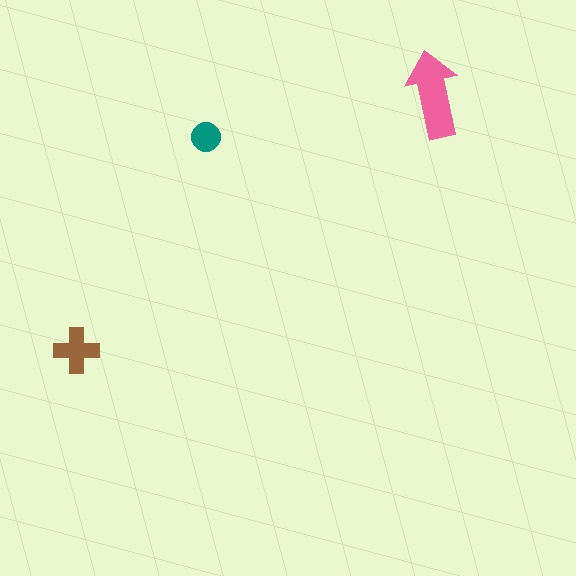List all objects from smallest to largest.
The teal circle, the brown cross, the pink arrow.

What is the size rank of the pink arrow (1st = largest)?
1st.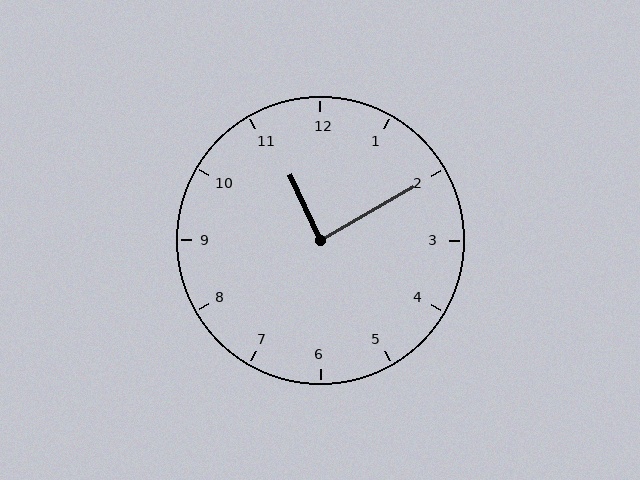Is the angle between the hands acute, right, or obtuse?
It is right.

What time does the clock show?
11:10.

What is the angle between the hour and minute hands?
Approximately 85 degrees.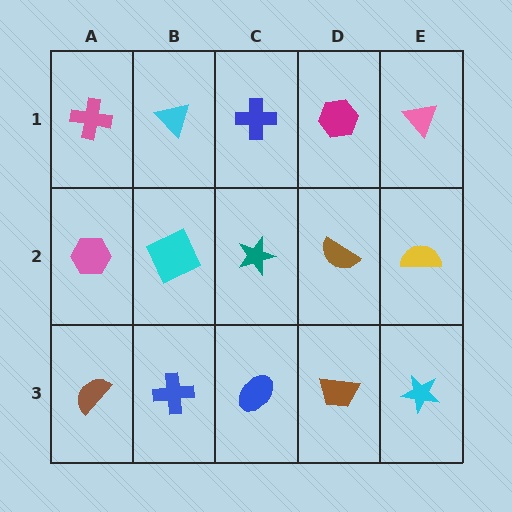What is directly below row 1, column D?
A brown semicircle.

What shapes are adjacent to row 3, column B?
A cyan square (row 2, column B), a brown semicircle (row 3, column A), a blue ellipse (row 3, column C).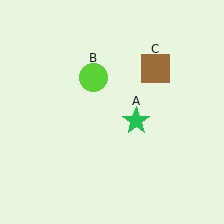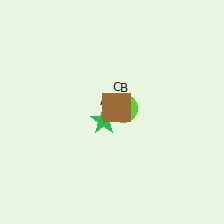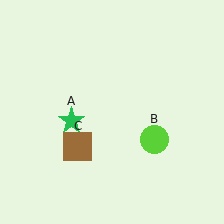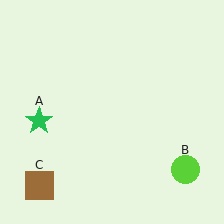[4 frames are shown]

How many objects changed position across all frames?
3 objects changed position: green star (object A), lime circle (object B), brown square (object C).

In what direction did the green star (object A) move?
The green star (object A) moved left.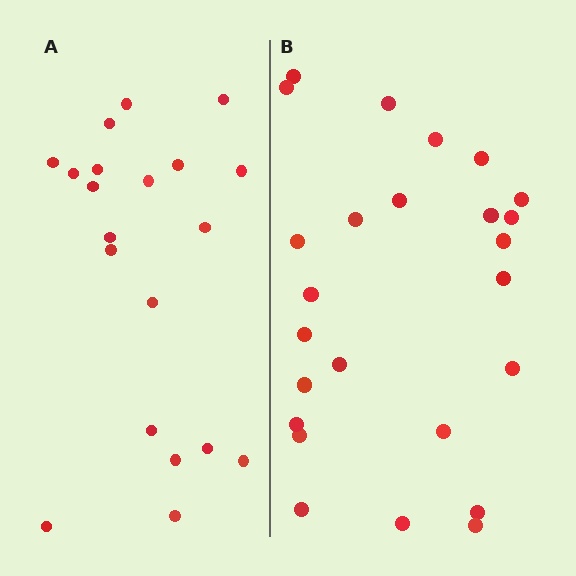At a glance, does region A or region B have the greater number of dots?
Region B (the right region) has more dots.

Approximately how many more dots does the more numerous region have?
Region B has about 5 more dots than region A.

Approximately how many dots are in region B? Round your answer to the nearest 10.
About 20 dots. (The exact count is 25, which rounds to 20.)